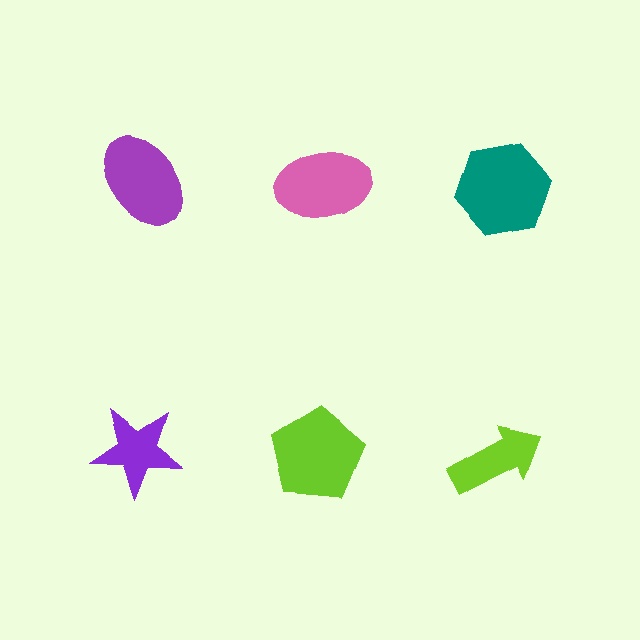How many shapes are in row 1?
3 shapes.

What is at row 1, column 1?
A purple ellipse.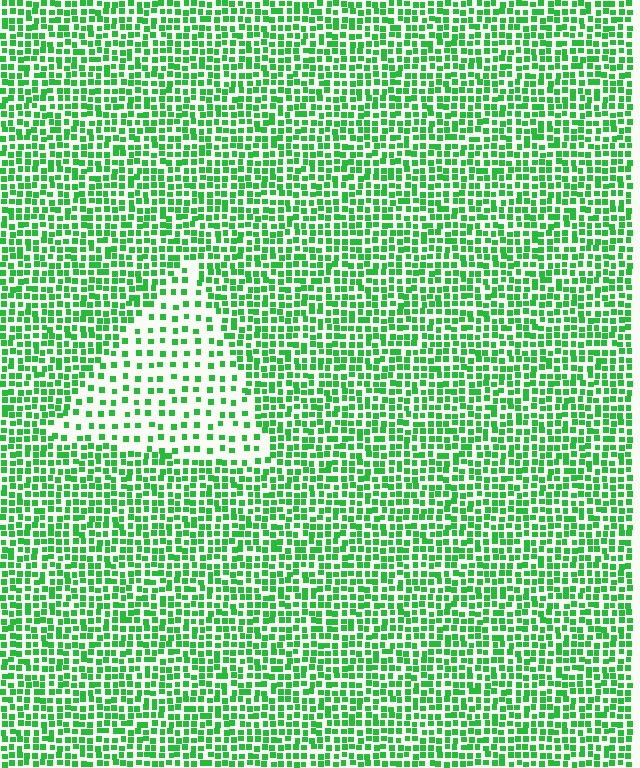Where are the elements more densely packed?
The elements are more densely packed outside the triangle boundary.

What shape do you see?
I see a triangle.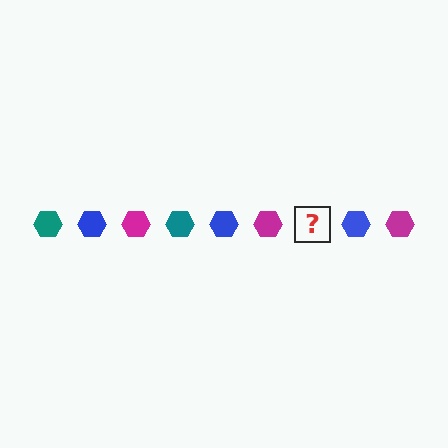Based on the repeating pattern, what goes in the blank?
The blank should be a teal hexagon.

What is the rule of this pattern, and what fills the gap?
The rule is that the pattern cycles through teal, blue, magenta hexagons. The gap should be filled with a teal hexagon.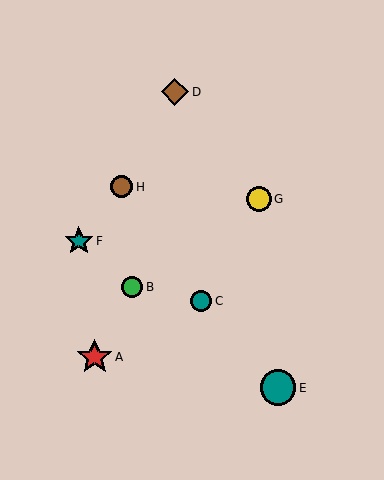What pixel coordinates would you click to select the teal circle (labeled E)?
Click at (278, 388) to select the teal circle E.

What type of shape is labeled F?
Shape F is a teal star.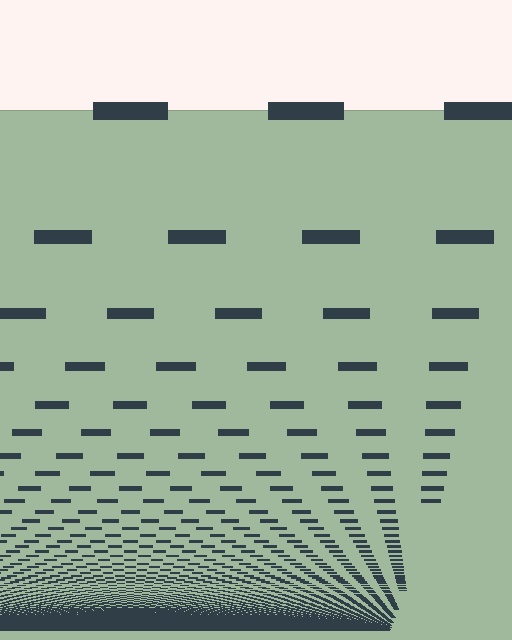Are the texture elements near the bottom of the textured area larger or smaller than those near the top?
Smaller. The gradient is inverted — elements near the bottom are smaller and denser.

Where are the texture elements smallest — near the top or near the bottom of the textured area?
Near the bottom.